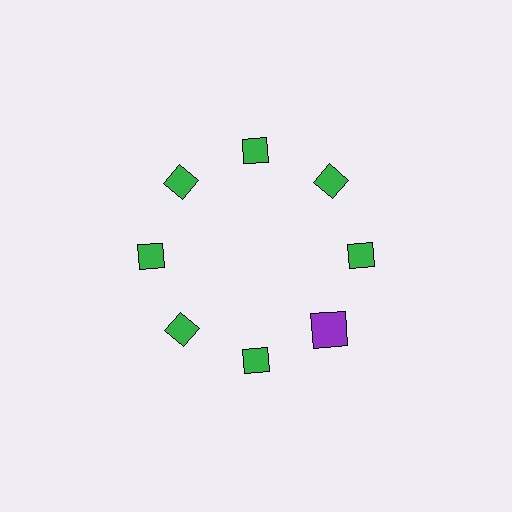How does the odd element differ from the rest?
It differs in both color (purple instead of green) and shape (square instead of diamond).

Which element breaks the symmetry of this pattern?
The purple square at roughly the 4 o'clock position breaks the symmetry. All other shapes are green diamonds.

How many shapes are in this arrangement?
There are 8 shapes arranged in a ring pattern.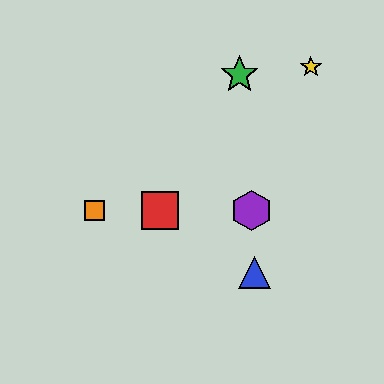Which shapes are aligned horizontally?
The red square, the purple hexagon, the orange square are aligned horizontally.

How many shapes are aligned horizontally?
3 shapes (the red square, the purple hexagon, the orange square) are aligned horizontally.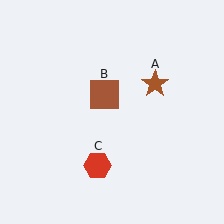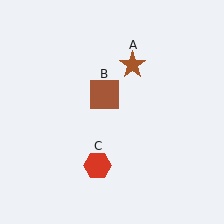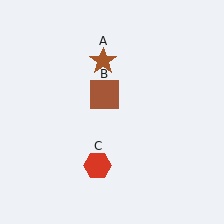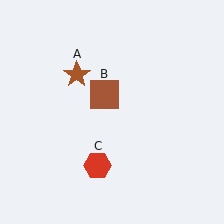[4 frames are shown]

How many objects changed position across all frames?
1 object changed position: brown star (object A).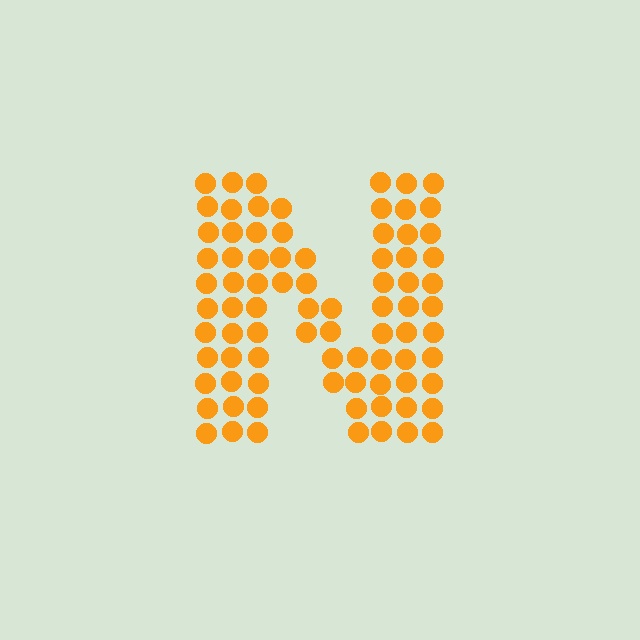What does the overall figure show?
The overall figure shows the letter N.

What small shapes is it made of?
It is made of small circles.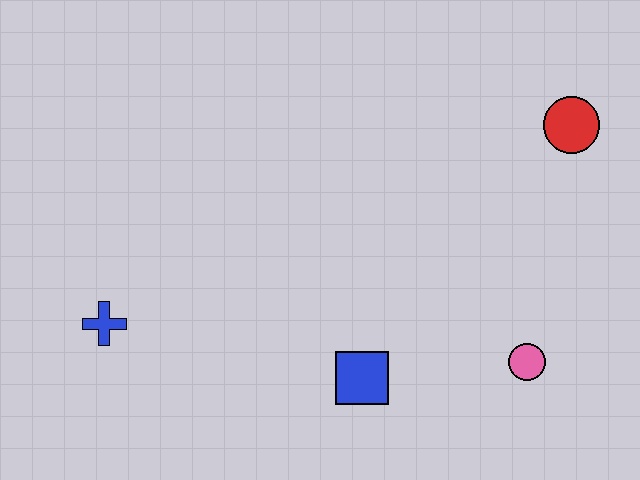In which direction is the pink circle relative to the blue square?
The pink circle is to the right of the blue square.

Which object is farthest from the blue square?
The red circle is farthest from the blue square.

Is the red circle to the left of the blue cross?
No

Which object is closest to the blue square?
The pink circle is closest to the blue square.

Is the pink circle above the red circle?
No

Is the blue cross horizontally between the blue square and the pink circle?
No